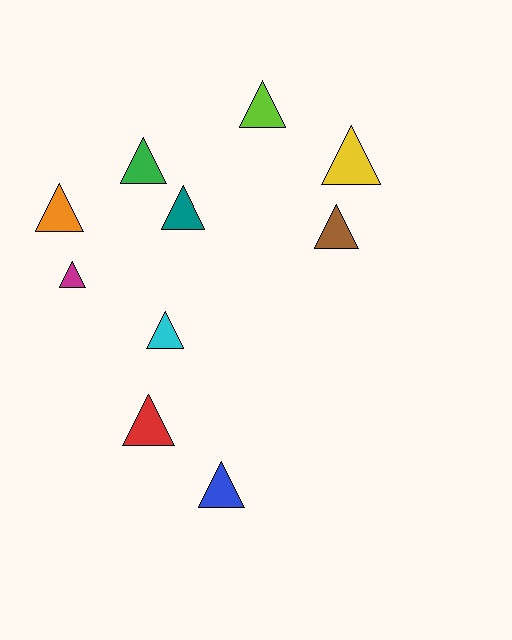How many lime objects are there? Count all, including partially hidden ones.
There is 1 lime object.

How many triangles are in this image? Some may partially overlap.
There are 10 triangles.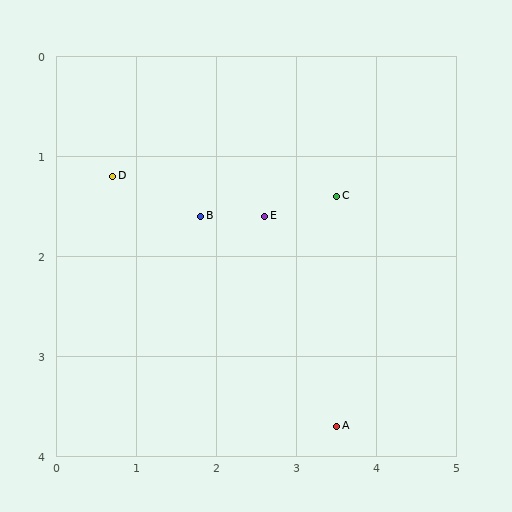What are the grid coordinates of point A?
Point A is at approximately (3.5, 3.7).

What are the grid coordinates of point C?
Point C is at approximately (3.5, 1.4).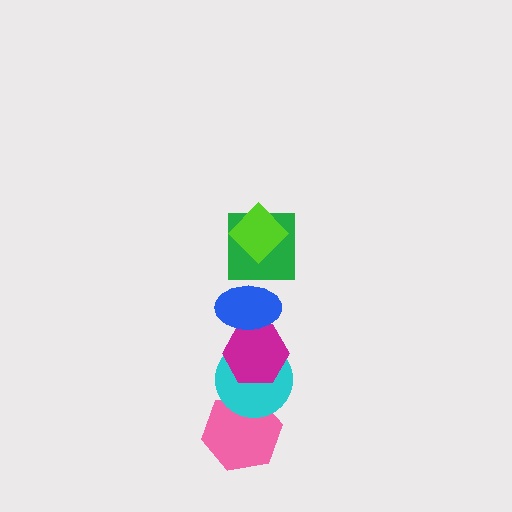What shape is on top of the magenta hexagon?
The blue ellipse is on top of the magenta hexagon.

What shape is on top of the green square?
The lime diamond is on top of the green square.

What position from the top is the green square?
The green square is 2nd from the top.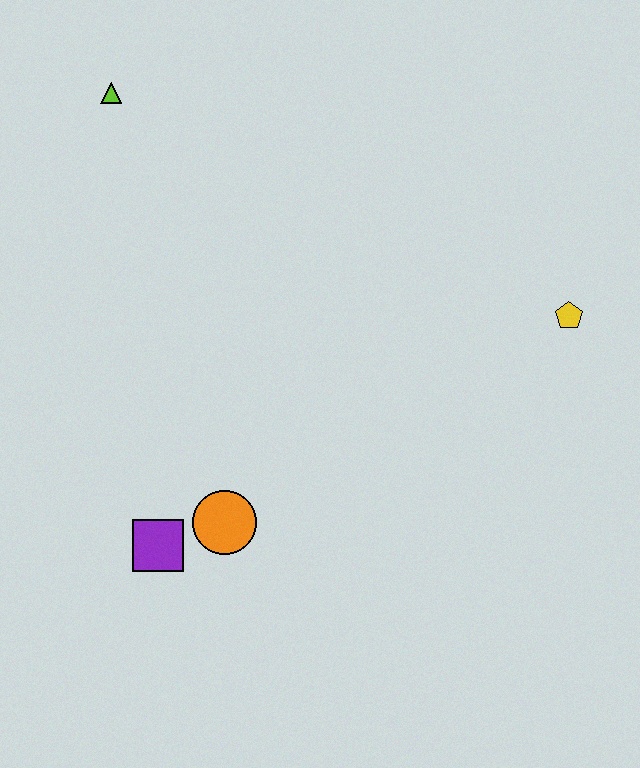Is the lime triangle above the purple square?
Yes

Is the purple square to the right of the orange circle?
No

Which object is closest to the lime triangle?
The orange circle is closest to the lime triangle.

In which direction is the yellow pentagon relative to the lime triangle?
The yellow pentagon is to the right of the lime triangle.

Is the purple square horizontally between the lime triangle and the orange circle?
Yes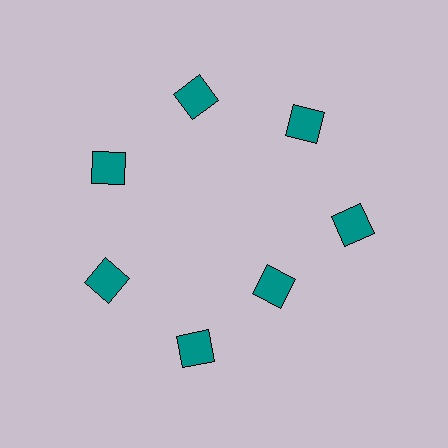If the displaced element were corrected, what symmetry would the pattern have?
It would have 7-fold rotational symmetry — the pattern would map onto itself every 51 degrees.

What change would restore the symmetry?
The symmetry would be restored by moving it outward, back onto the ring so that all 7 diamonds sit at equal angles and equal distance from the center.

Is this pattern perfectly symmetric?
No. The 7 teal diamonds are arranged in a ring, but one element near the 5 o'clock position is pulled inward toward the center, breaking the 7-fold rotational symmetry.